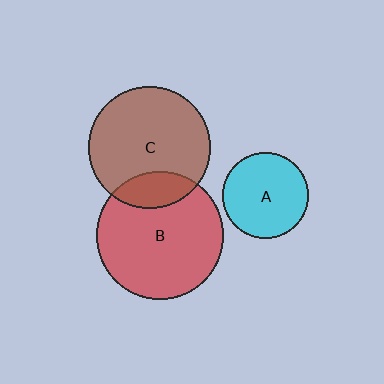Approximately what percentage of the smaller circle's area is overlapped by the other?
Approximately 20%.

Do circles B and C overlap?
Yes.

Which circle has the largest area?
Circle B (red).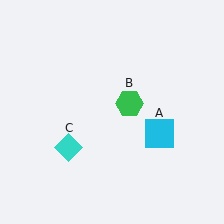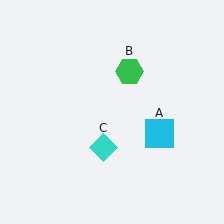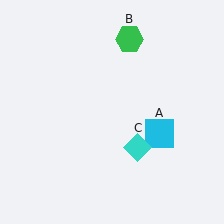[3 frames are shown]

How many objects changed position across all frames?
2 objects changed position: green hexagon (object B), cyan diamond (object C).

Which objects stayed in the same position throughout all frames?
Cyan square (object A) remained stationary.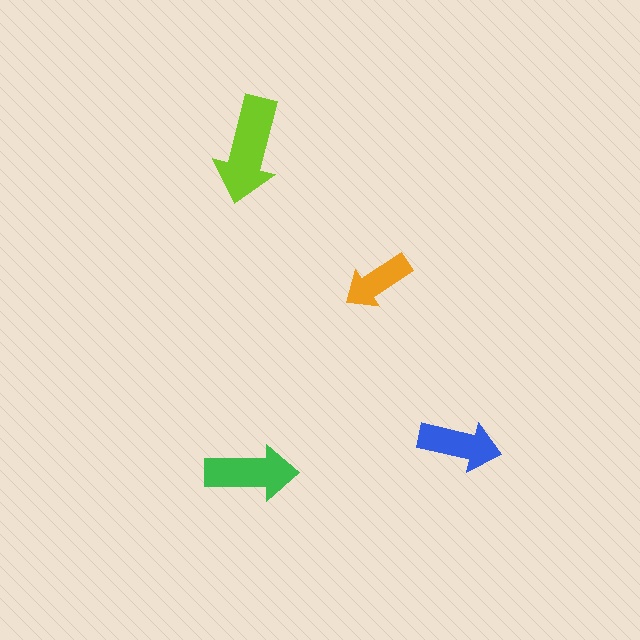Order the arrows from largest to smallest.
the lime one, the green one, the blue one, the orange one.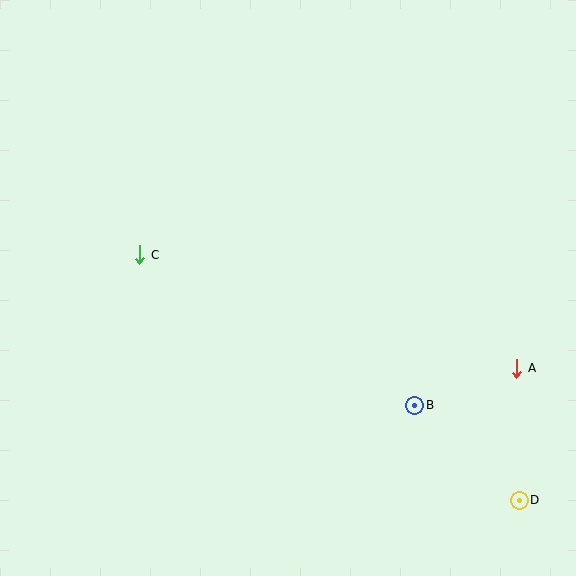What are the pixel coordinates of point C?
Point C is at (140, 255).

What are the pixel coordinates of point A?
Point A is at (517, 368).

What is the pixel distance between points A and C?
The distance between A and C is 393 pixels.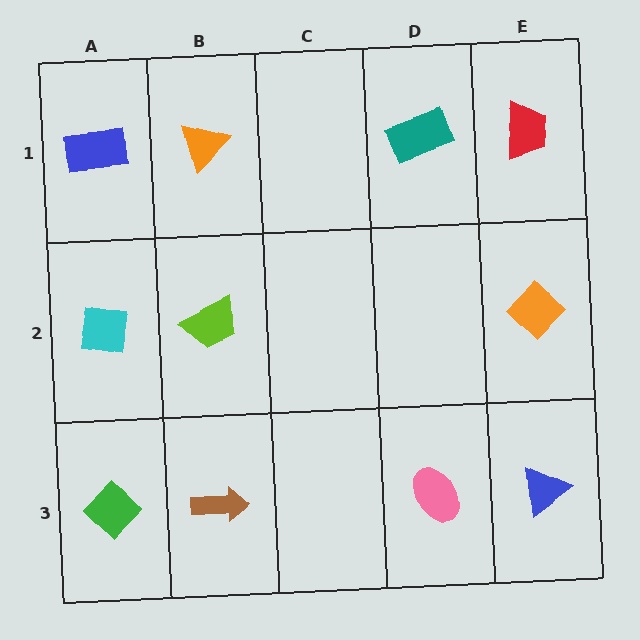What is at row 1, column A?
A blue rectangle.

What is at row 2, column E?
An orange diamond.